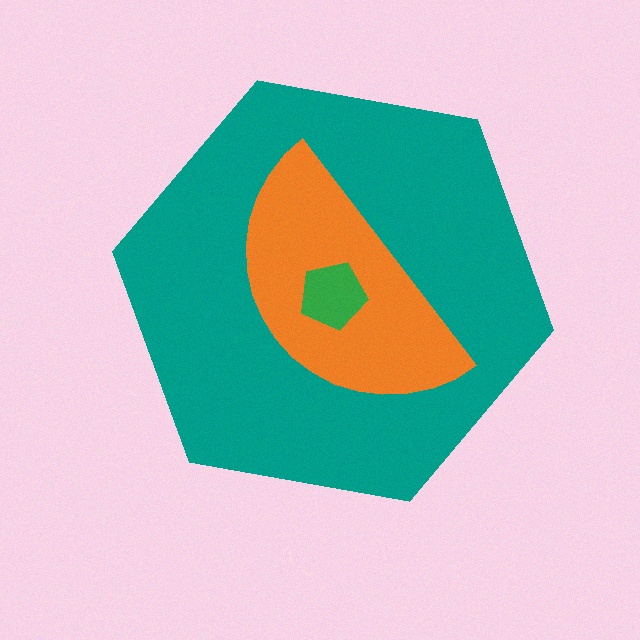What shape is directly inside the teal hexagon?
The orange semicircle.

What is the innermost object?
The green pentagon.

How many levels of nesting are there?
3.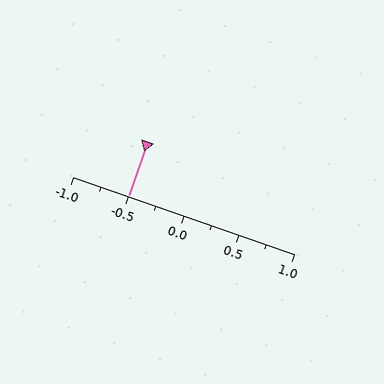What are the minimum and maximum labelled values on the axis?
The axis runs from -1.0 to 1.0.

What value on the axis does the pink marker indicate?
The marker indicates approximately -0.5.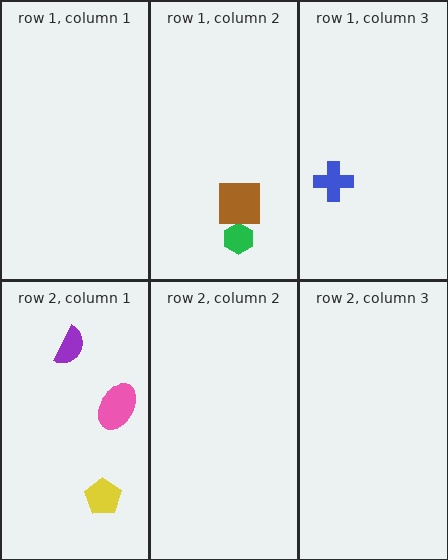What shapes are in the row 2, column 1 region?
The yellow pentagon, the pink ellipse, the purple semicircle.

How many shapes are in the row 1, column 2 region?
2.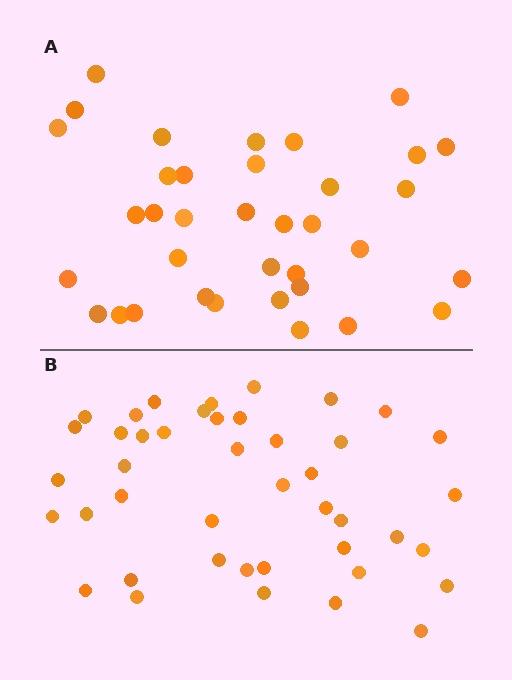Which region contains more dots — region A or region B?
Region B (the bottom region) has more dots.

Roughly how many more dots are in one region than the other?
Region B has roughly 8 or so more dots than region A.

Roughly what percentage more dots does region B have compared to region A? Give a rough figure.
About 20% more.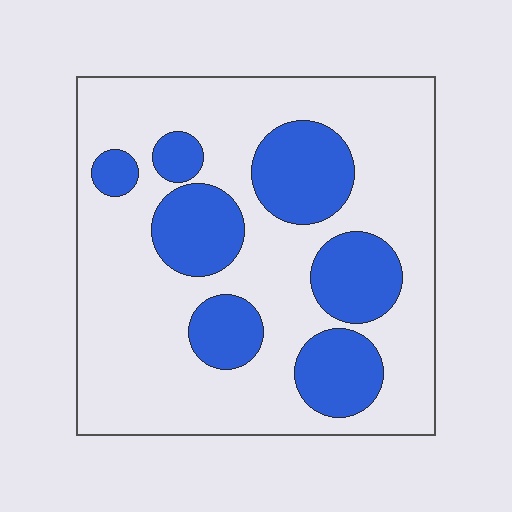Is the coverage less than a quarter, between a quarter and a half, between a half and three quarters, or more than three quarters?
Between a quarter and a half.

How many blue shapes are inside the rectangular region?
7.